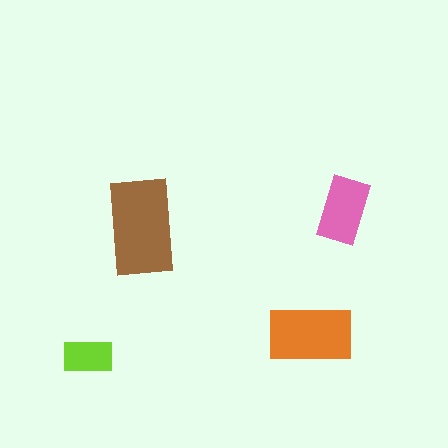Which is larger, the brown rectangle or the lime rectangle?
The brown one.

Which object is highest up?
The pink rectangle is topmost.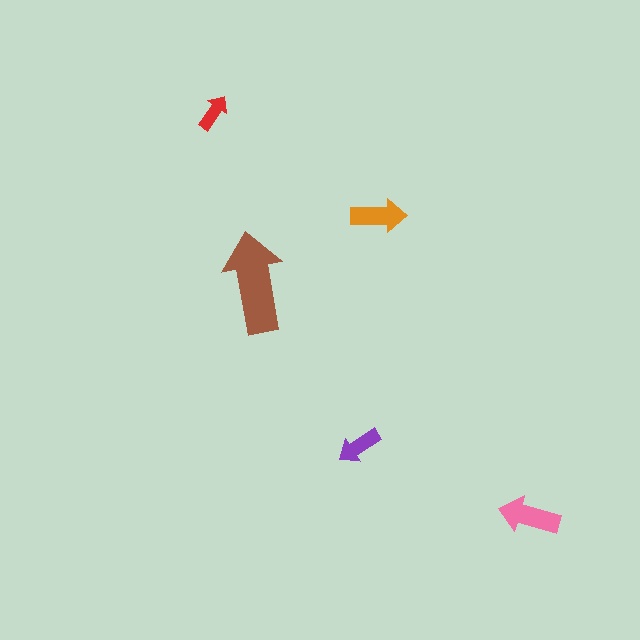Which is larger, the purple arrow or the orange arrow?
The orange one.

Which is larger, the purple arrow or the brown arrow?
The brown one.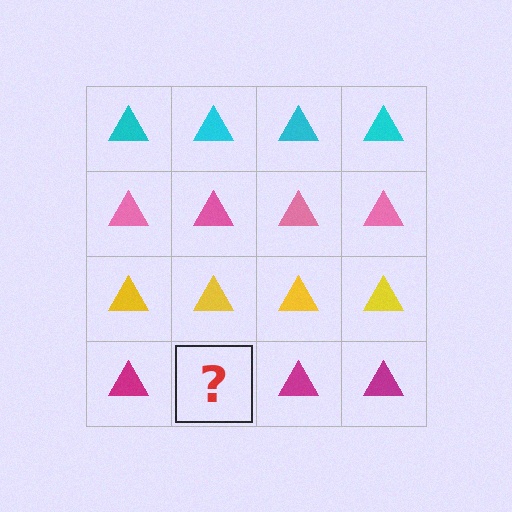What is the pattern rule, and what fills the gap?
The rule is that each row has a consistent color. The gap should be filled with a magenta triangle.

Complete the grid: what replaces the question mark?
The question mark should be replaced with a magenta triangle.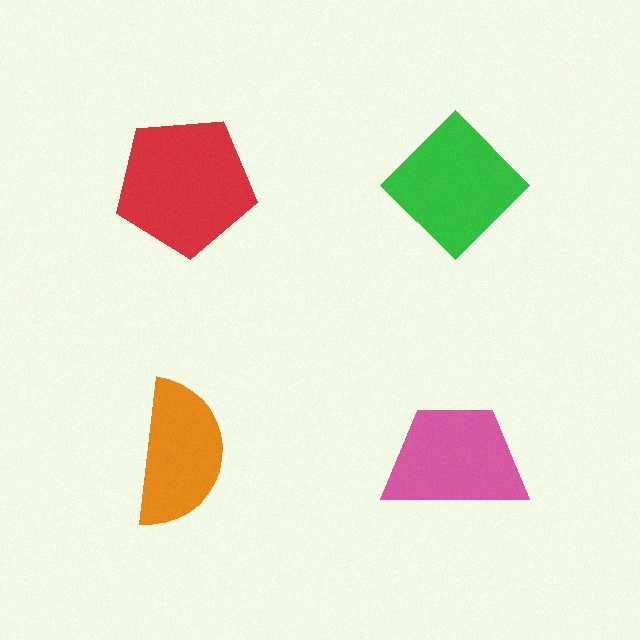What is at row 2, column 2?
A pink trapezoid.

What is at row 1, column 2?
A green diamond.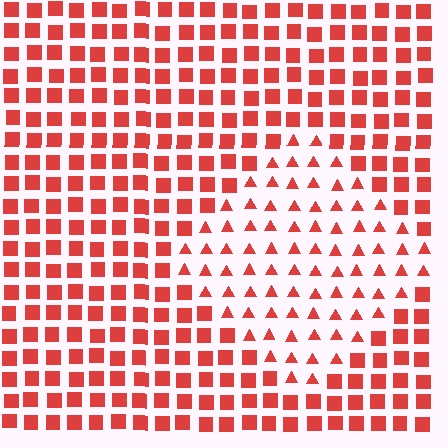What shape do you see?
I see a diamond.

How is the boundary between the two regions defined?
The boundary is defined by a change in element shape: triangles inside vs. squares outside. All elements share the same color and spacing.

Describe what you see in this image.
The image is filled with small red elements arranged in a uniform grid. A diamond-shaped region contains triangles, while the surrounding area contains squares. The boundary is defined purely by the change in element shape.